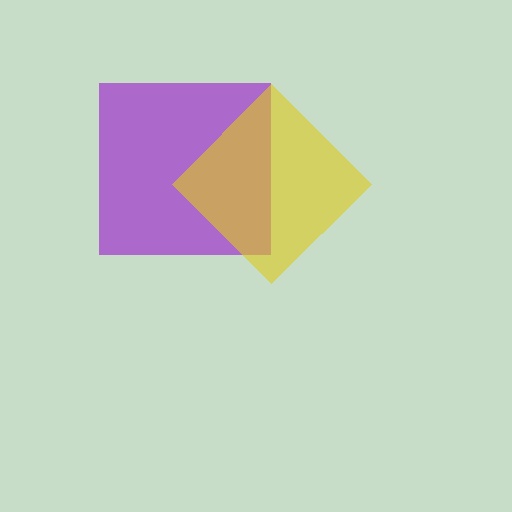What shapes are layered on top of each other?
The layered shapes are: a purple square, a yellow diamond.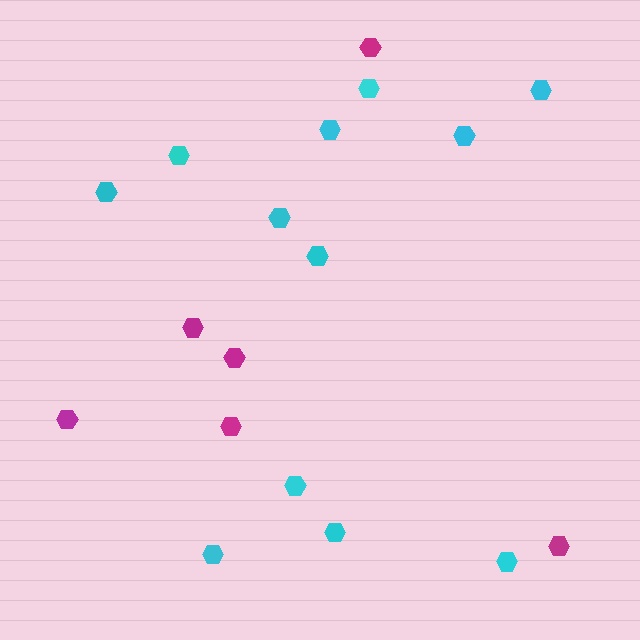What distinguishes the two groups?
There are 2 groups: one group of magenta hexagons (6) and one group of cyan hexagons (12).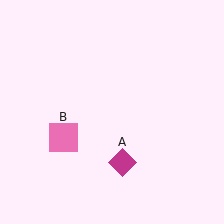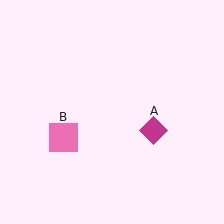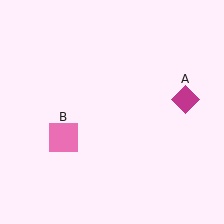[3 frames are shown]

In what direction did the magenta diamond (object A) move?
The magenta diamond (object A) moved up and to the right.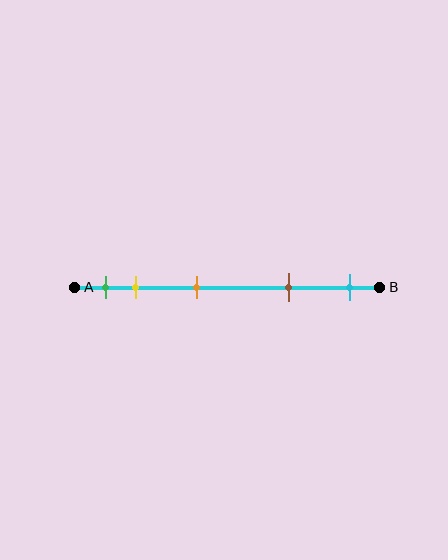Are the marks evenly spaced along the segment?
No, the marks are not evenly spaced.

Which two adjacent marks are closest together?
The green and yellow marks are the closest adjacent pair.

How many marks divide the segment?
There are 5 marks dividing the segment.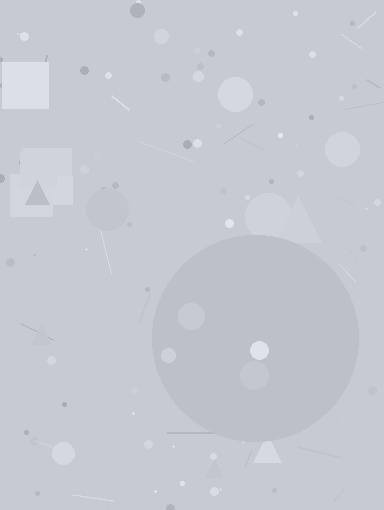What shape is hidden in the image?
A circle is hidden in the image.